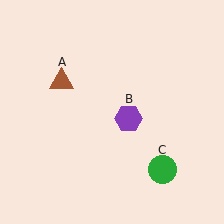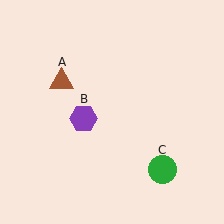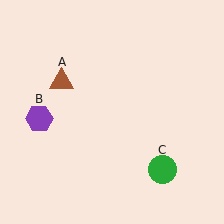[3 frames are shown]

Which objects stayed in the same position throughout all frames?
Brown triangle (object A) and green circle (object C) remained stationary.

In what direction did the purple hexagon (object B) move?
The purple hexagon (object B) moved left.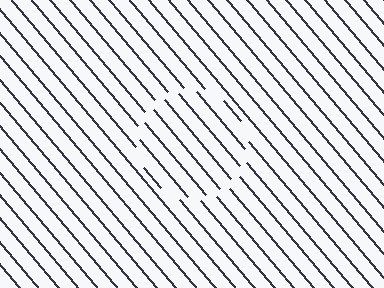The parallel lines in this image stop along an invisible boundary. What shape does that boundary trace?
An illusory circle. The interior of the shape contains the same grating, shifted by half a period — the contour is defined by the phase discontinuity where line-ends from the inner and outer gratings abut.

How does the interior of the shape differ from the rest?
The interior of the shape contains the same grating, shifted by half a period — the contour is defined by the phase discontinuity where line-ends from the inner and outer gratings abut.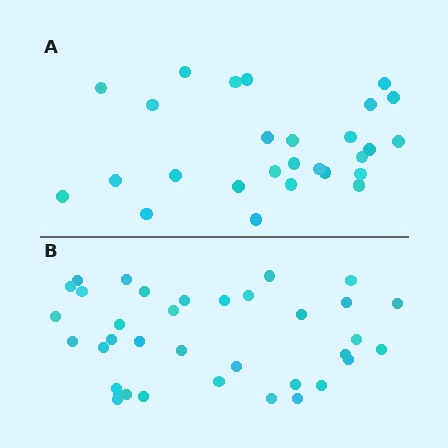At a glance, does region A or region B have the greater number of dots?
Region B (the bottom region) has more dots.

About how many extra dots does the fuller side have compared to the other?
Region B has roughly 8 or so more dots than region A.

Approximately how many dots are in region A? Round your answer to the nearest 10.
About 30 dots. (The exact count is 27, which rounds to 30.)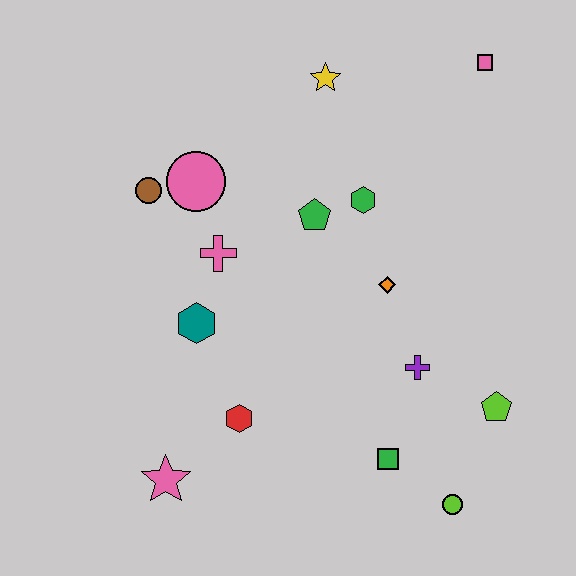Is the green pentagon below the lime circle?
No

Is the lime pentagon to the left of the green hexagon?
No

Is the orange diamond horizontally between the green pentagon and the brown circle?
No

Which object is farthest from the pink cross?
The lime circle is farthest from the pink cross.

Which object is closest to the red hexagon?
The pink star is closest to the red hexagon.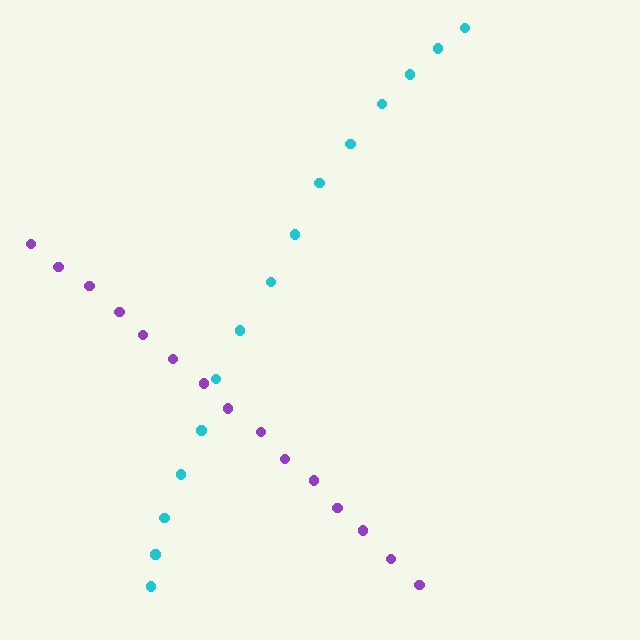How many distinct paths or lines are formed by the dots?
There are 2 distinct paths.